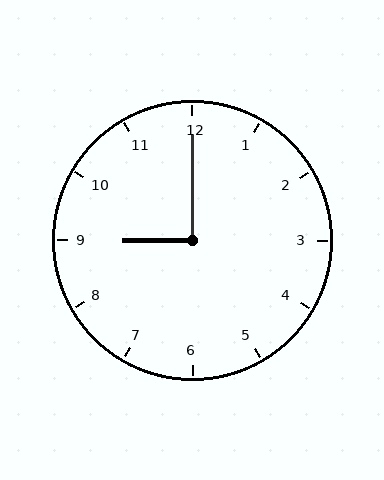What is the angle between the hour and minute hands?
Approximately 90 degrees.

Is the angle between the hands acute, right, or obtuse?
It is right.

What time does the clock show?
9:00.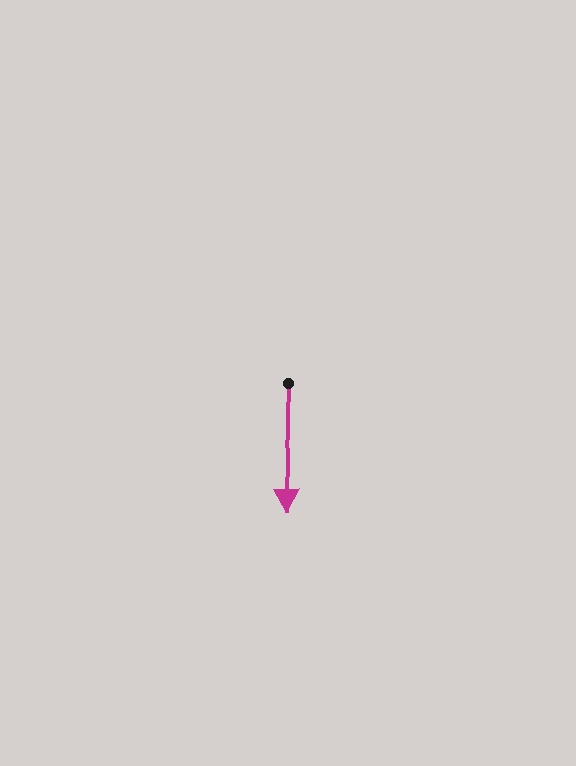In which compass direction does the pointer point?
South.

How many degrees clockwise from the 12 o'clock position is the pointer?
Approximately 179 degrees.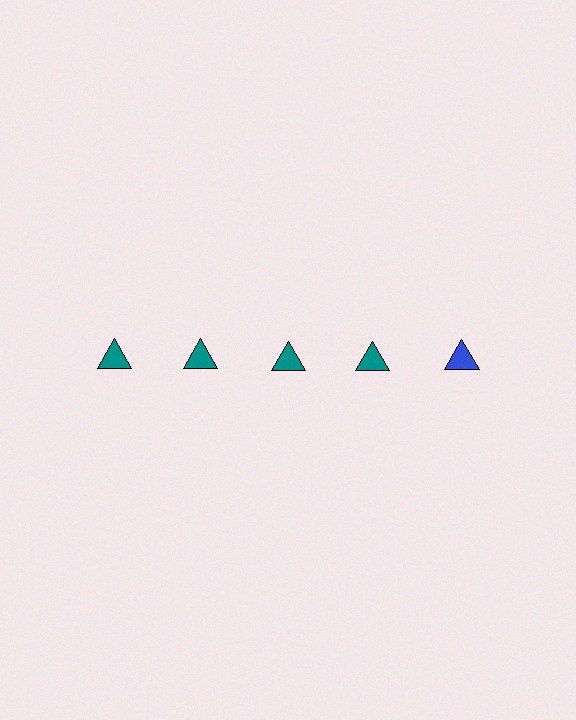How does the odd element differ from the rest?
It has a different color: blue instead of teal.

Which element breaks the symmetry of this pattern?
The blue triangle in the top row, rightmost column breaks the symmetry. All other shapes are teal triangles.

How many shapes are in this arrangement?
There are 5 shapes arranged in a grid pattern.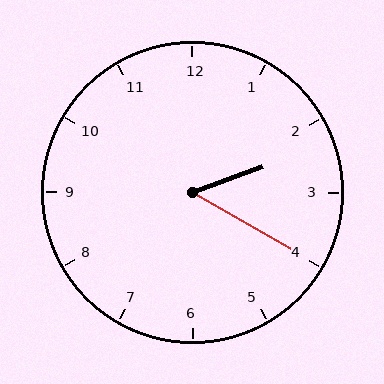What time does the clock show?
2:20.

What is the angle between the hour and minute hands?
Approximately 50 degrees.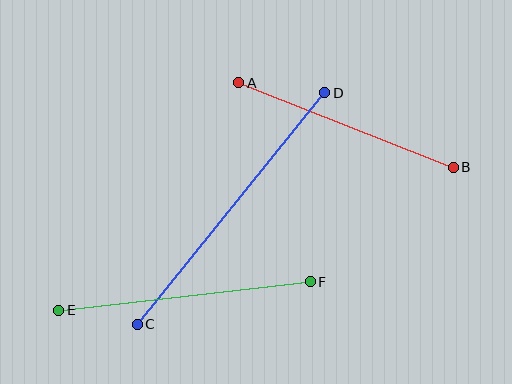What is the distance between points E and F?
The distance is approximately 253 pixels.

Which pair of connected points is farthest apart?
Points C and D are farthest apart.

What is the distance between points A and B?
The distance is approximately 231 pixels.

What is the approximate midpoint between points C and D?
The midpoint is at approximately (231, 209) pixels.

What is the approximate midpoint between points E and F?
The midpoint is at approximately (185, 296) pixels.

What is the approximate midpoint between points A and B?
The midpoint is at approximately (346, 125) pixels.